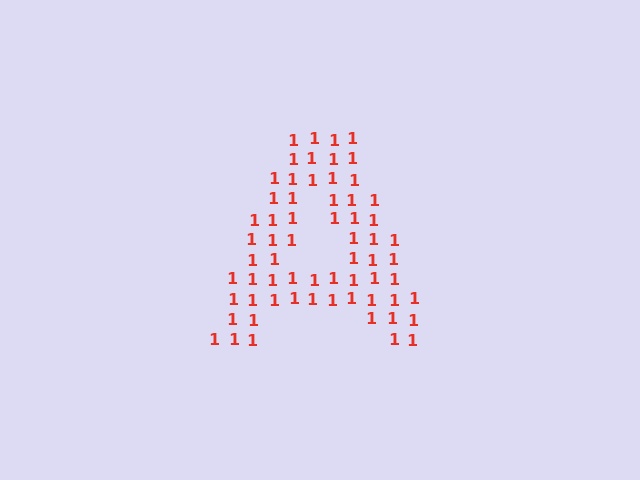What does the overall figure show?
The overall figure shows the letter A.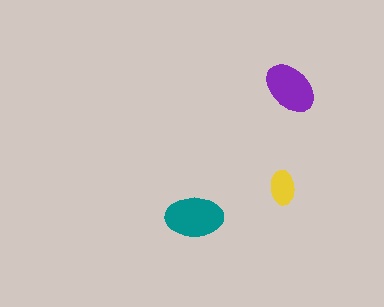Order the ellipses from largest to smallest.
the teal one, the purple one, the yellow one.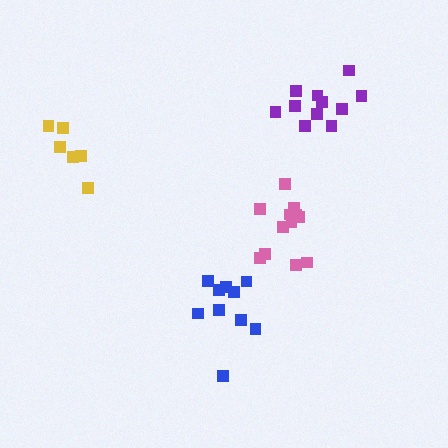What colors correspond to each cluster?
The clusters are colored: purple, blue, pink, yellow.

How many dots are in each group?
Group 1: 11 dots, Group 2: 10 dots, Group 3: 12 dots, Group 4: 6 dots (39 total).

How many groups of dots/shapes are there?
There are 4 groups.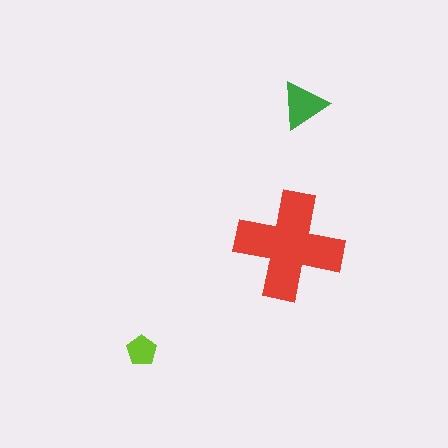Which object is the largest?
The red cross.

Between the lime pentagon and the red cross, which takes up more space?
The red cross.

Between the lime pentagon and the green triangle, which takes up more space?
The green triangle.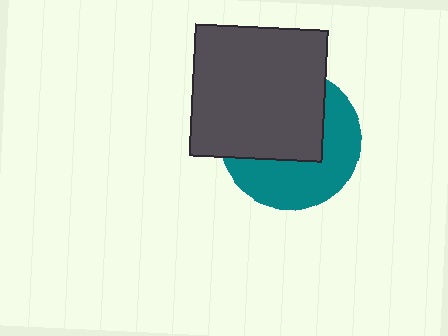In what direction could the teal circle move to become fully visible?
The teal circle could move toward the lower-right. That would shift it out from behind the dark gray square entirely.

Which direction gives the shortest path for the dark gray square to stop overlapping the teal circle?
Moving toward the upper-left gives the shortest separation.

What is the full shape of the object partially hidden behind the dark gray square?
The partially hidden object is a teal circle.